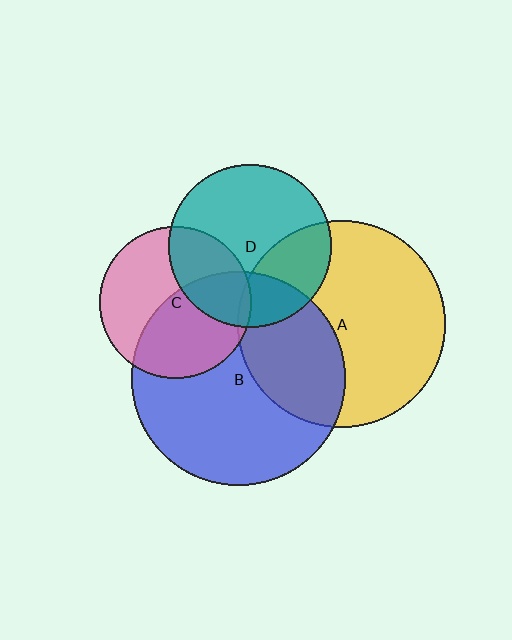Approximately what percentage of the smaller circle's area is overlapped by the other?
Approximately 25%.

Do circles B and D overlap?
Yes.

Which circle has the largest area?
Circle B (blue).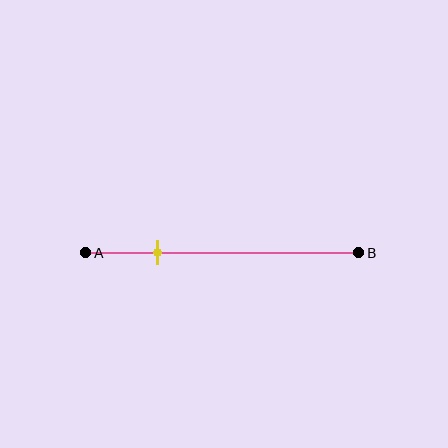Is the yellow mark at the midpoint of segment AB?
No, the mark is at about 25% from A, not at the 50% midpoint.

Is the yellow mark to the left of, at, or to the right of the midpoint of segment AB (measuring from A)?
The yellow mark is to the left of the midpoint of segment AB.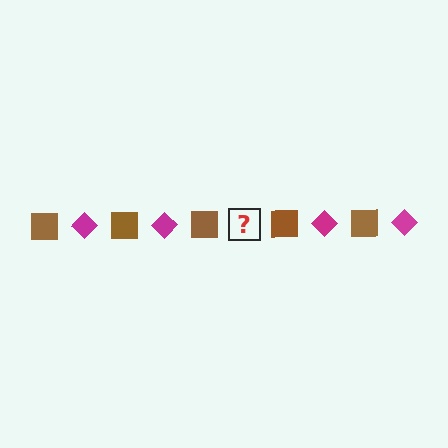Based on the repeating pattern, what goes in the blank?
The blank should be a magenta diamond.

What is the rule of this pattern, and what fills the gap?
The rule is that the pattern alternates between brown square and magenta diamond. The gap should be filled with a magenta diamond.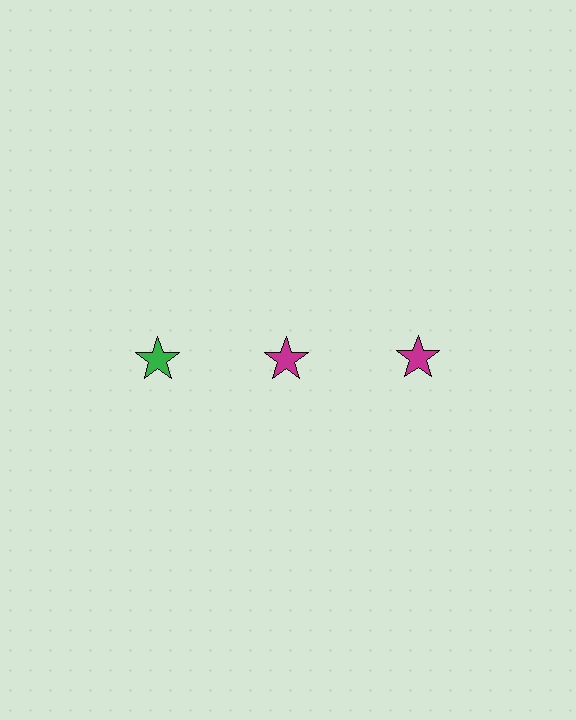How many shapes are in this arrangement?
There are 3 shapes arranged in a grid pattern.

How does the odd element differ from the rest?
It has a different color: green instead of magenta.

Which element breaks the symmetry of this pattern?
The green star in the top row, leftmost column breaks the symmetry. All other shapes are magenta stars.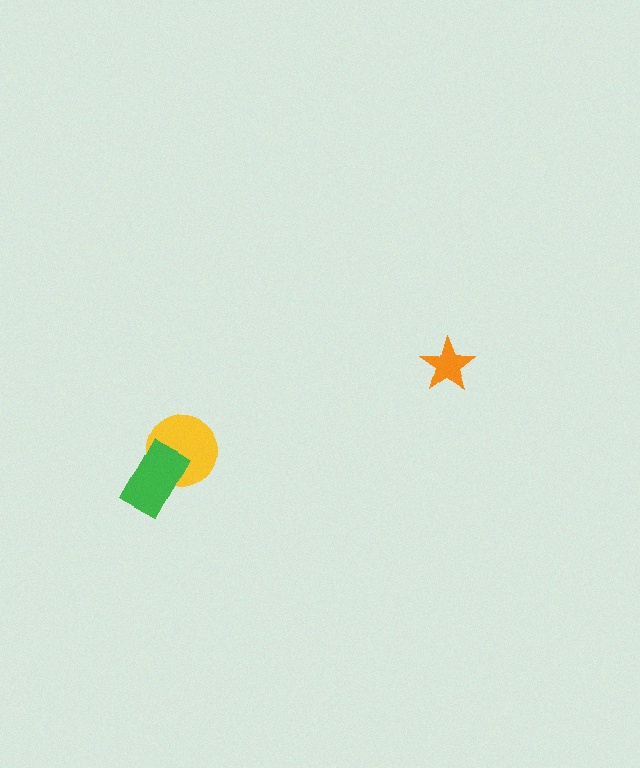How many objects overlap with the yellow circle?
1 object overlaps with the yellow circle.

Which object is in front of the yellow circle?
The green rectangle is in front of the yellow circle.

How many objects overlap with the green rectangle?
1 object overlaps with the green rectangle.